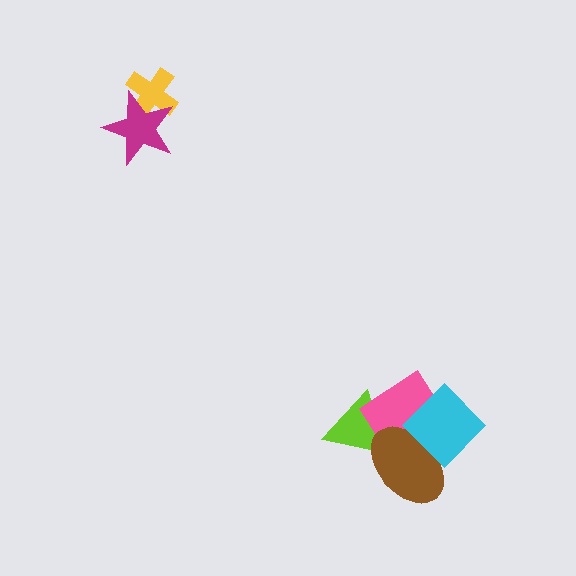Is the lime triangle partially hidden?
Yes, it is partially covered by another shape.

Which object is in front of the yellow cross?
The magenta star is in front of the yellow cross.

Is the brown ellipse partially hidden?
Yes, it is partially covered by another shape.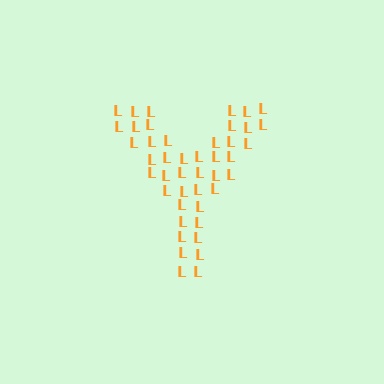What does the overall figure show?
The overall figure shows the letter Y.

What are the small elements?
The small elements are letter L's.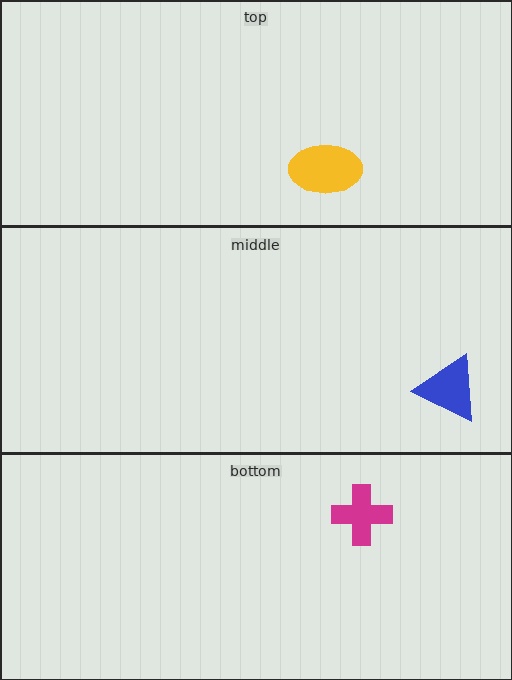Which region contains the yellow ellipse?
The top region.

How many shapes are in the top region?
1.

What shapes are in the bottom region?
The magenta cross.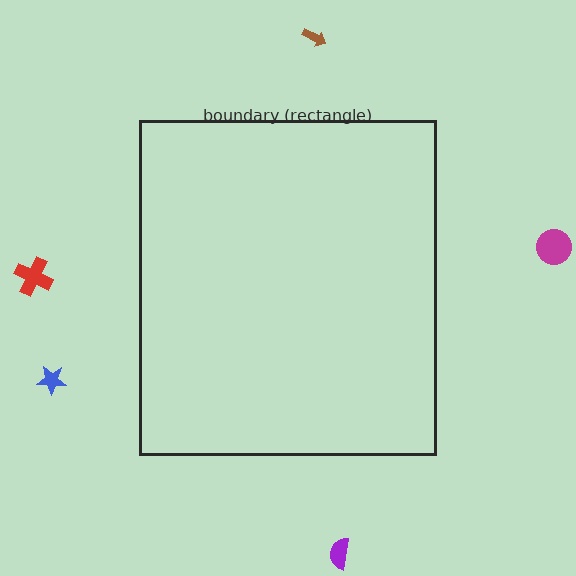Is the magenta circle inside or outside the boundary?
Outside.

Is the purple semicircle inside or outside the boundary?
Outside.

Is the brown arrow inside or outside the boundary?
Outside.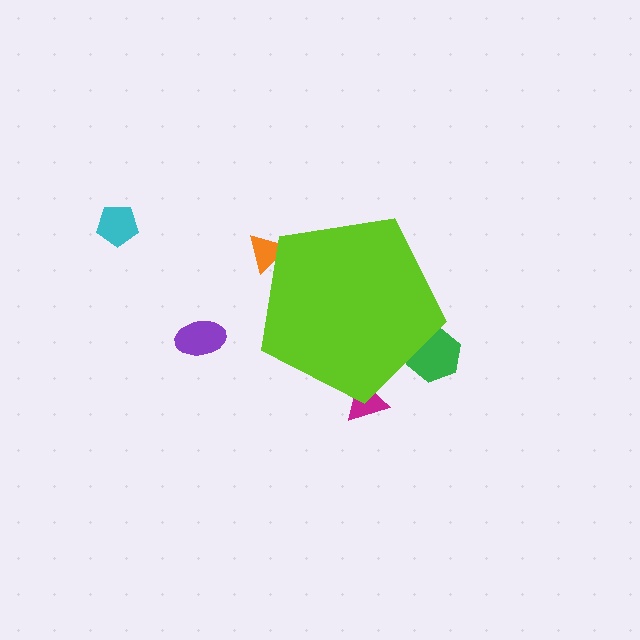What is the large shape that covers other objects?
A lime pentagon.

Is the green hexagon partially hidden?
Yes, the green hexagon is partially hidden behind the lime pentagon.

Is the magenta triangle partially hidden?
Yes, the magenta triangle is partially hidden behind the lime pentagon.